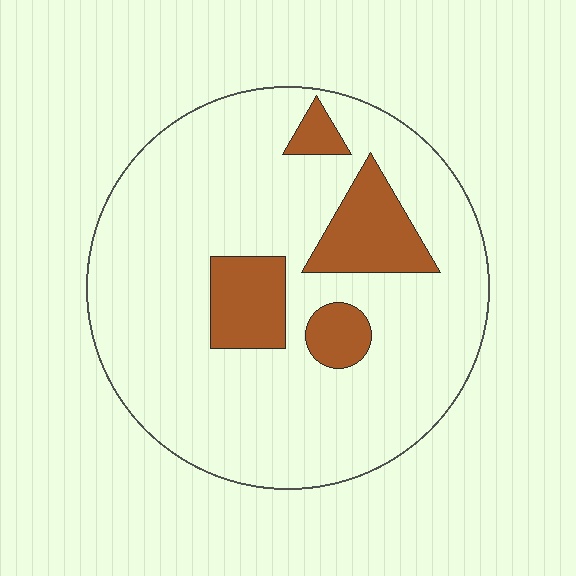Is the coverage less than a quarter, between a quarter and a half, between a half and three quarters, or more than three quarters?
Less than a quarter.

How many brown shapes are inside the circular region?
4.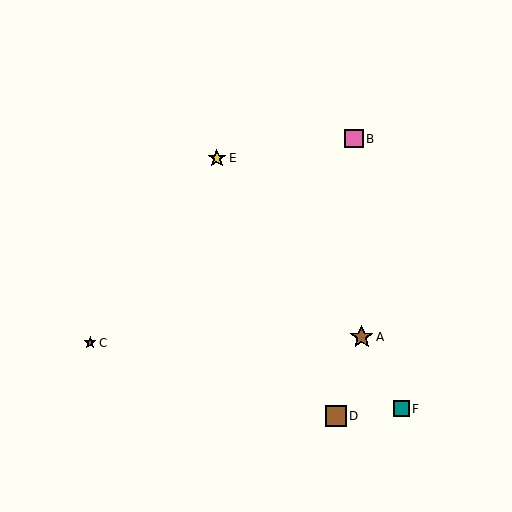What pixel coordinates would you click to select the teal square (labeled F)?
Click at (401, 409) to select the teal square F.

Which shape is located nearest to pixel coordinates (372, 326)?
The brown star (labeled A) at (362, 337) is nearest to that location.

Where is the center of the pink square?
The center of the pink square is at (354, 139).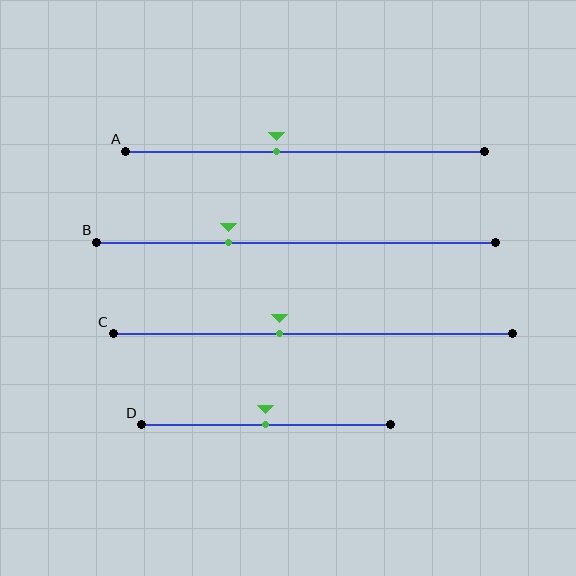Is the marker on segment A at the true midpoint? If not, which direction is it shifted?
No, the marker on segment A is shifted to the left by about 8% of the segment length.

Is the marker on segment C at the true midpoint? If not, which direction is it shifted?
No, the marker on segment C is shifted to the left by about 8% of the segment length.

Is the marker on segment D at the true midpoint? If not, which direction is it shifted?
Yes, the marker on segment D is at the true midpoint.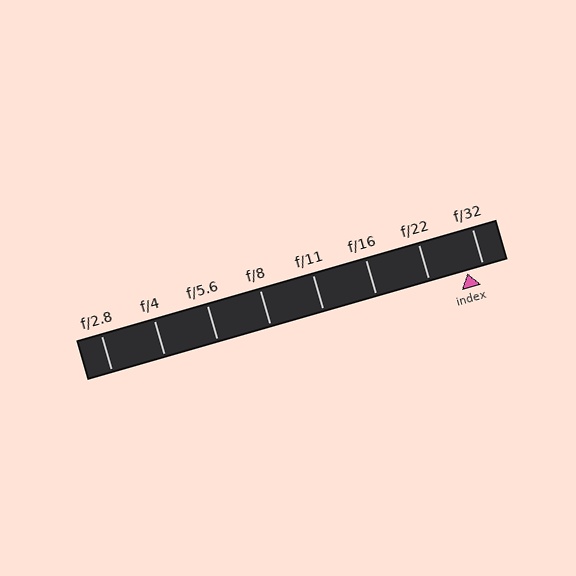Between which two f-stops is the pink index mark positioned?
The index mark is between f/22 and f/32.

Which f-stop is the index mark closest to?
The index mark is closest to f/32.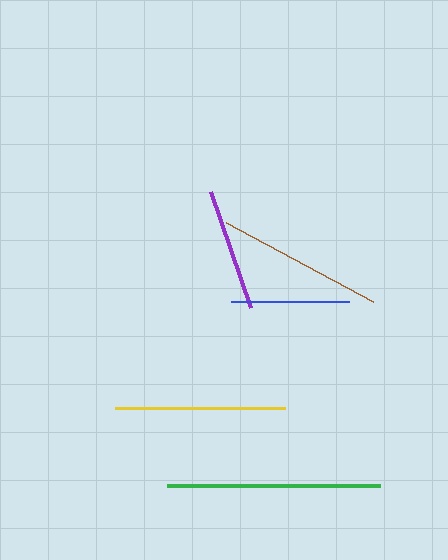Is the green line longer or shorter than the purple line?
The green line is longer than the purple line.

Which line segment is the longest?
The green line is the longest at approximately 213 pixels.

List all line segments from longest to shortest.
From longest to shortest: green, yellow, brown, purple, blue.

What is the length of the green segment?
The green segment is approximately 213 pixels long.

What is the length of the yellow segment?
The yellow segment is approximately 170 pixels long.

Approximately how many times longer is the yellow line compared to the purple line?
The yellow line is approximately 1.4 times the length of the purple line.